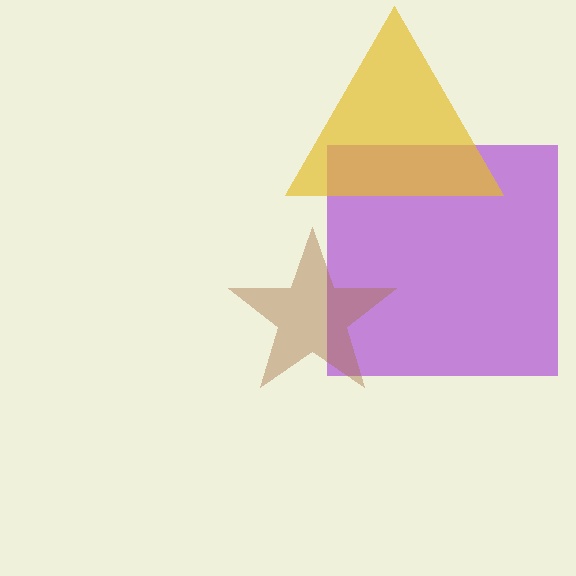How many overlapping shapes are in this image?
There are 3 overlapping shapes in the image.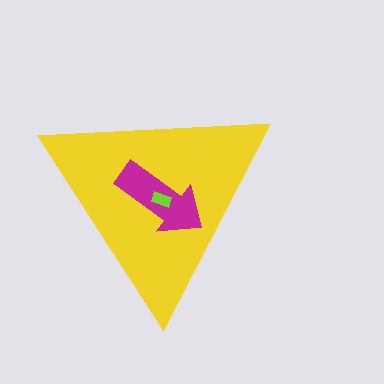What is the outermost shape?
The yellow triangle.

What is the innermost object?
The lime rectangle.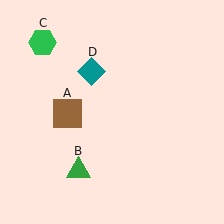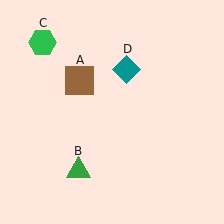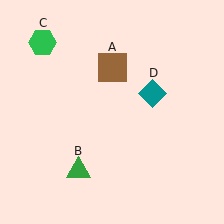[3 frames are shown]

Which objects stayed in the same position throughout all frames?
Green triangle (object B) and green hexagon (object C) remained stationary.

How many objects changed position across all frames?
2 objects changed position: brown square (object A), teal diamond (object D).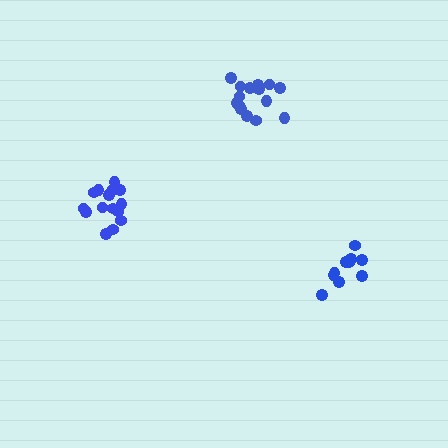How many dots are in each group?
Group 1: 15 dots, Group 2: 15 dots, Group 3: 10 dots (40 total).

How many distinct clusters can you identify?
There are 3 distinct clusters.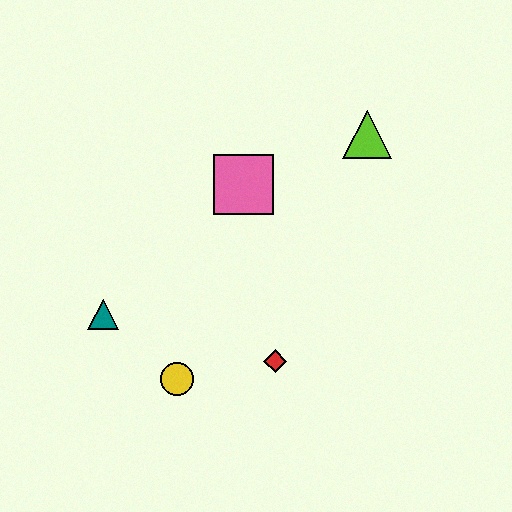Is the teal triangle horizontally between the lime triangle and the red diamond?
No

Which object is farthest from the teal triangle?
The lime triangle is farthest from the teal triangle.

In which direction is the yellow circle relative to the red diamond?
The yellow circle is to the left of the red diamond.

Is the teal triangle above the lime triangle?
No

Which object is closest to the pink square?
The lime triangle is closest to the pink square.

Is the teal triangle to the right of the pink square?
No